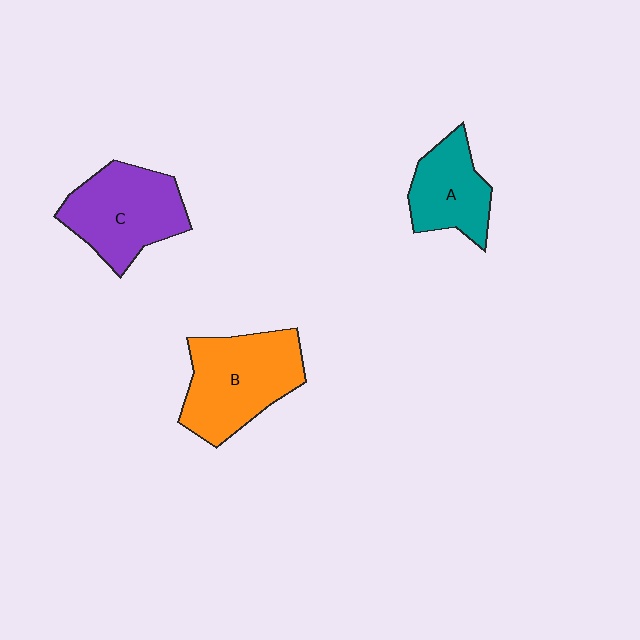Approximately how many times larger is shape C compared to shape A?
Approximately 1.4 times.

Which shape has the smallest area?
Shape A (teal).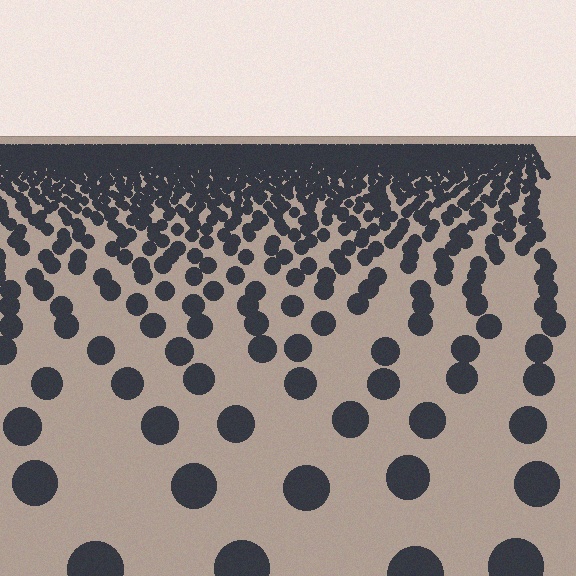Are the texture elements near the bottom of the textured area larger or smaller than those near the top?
Larger. Near the bottom, elements are closer to the viewer and appear at a bigger on-screen size.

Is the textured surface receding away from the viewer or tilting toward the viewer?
The surface is receding away from the viewer. Texture elements get smaller and denser toward the top.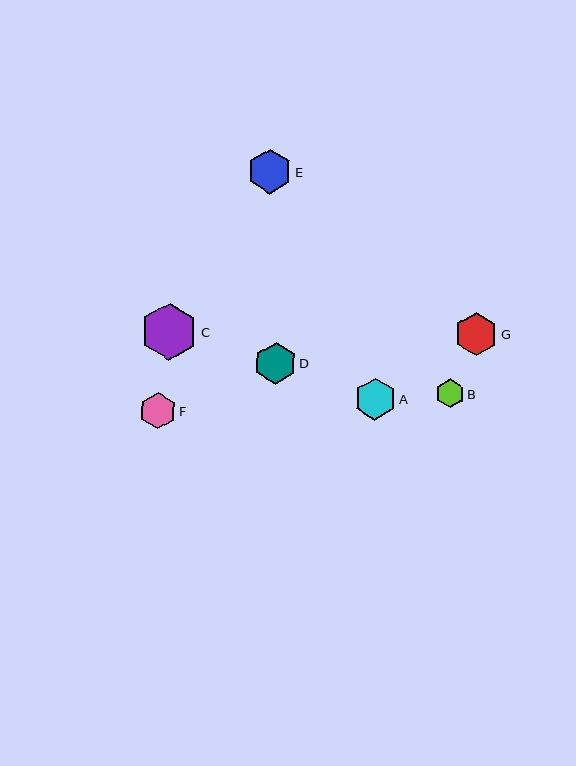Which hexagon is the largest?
Hexagon C is the largest with a size of approximately 57 pixels.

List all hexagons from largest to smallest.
From largest to smallest: C, E, G, A, D, F, B.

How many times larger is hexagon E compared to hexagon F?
Hexagon E is approximately 1.2 times the size of hexagon F.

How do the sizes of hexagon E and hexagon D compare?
Hexagon E and hexagon D are approximately the same size.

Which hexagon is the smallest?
Hexagon B is the smallest with a size of approximately 28 pixels.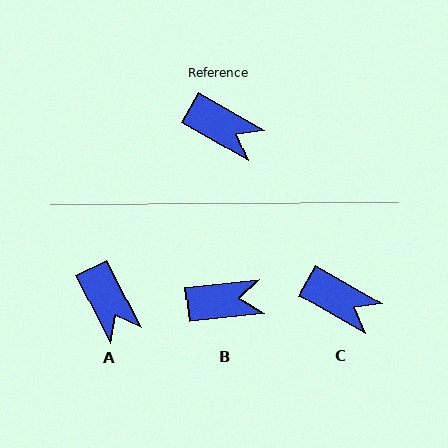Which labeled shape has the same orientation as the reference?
C.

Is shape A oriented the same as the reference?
No, it is off by about 33 degrees.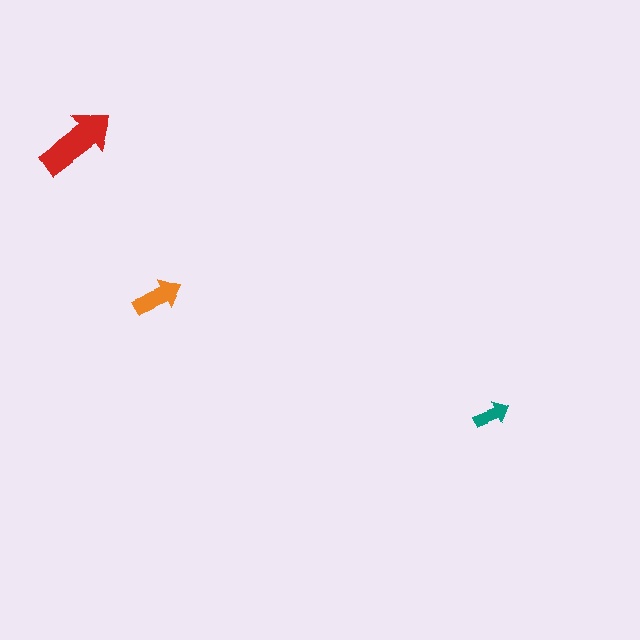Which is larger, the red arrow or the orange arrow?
The red one.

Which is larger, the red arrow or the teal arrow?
The red one.